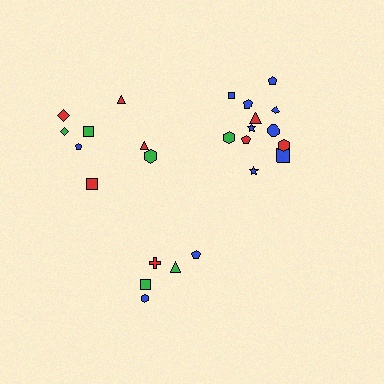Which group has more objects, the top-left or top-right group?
The top-right group.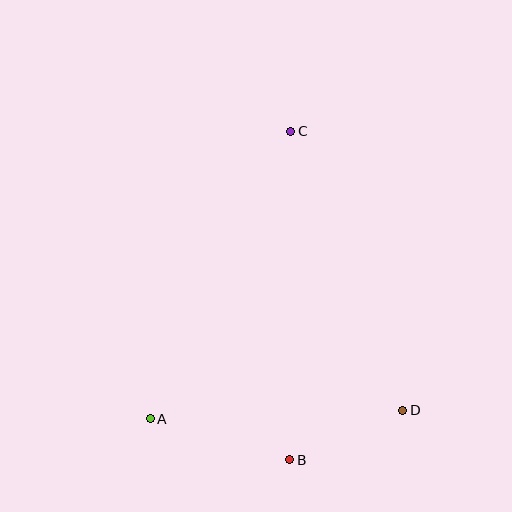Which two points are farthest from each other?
Points B and C are farthest from each other.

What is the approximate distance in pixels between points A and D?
The distance between A and D is approximately 252 pixels.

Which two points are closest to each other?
Points B and D are closest to each other.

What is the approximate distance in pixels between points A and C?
The distance between A and C is approximately 320 pixels.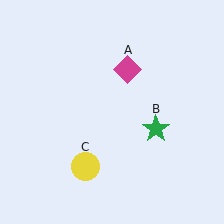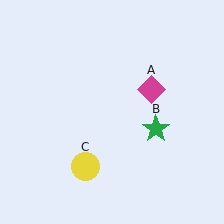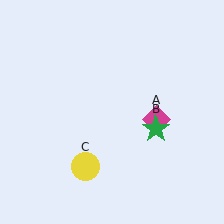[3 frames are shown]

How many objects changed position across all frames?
1 object changed position: magenta diamond (object A).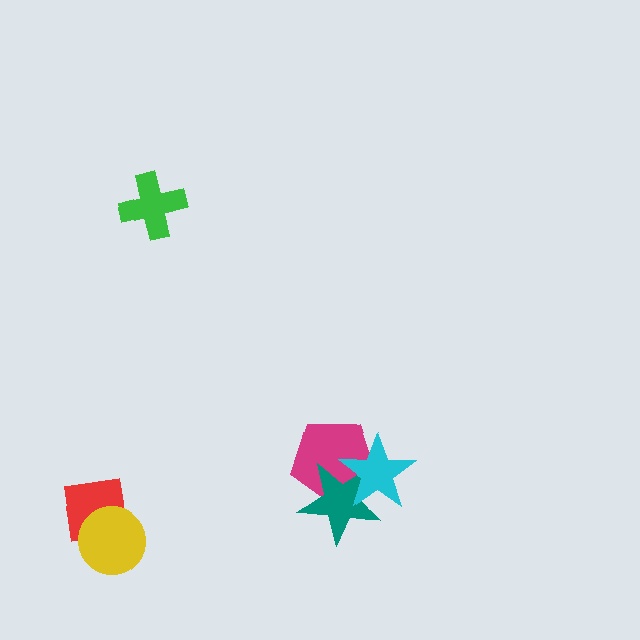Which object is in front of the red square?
The yellow circle is in front of the red square.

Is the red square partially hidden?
Yes, it is partially covered by another shape.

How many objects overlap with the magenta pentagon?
2 objects overlap with the magenta pentagon.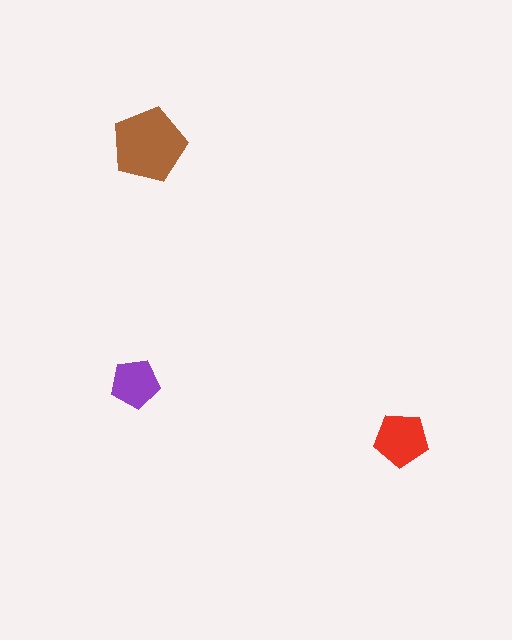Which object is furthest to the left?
The purple pentagon is leftmost.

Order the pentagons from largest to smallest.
the brown one, the red one, the purple one.